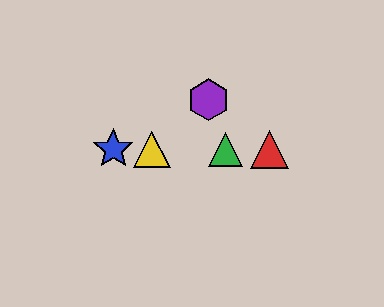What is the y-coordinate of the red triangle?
The red triangle is at y≈149.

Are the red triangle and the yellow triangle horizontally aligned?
Yes, both are at y≈149.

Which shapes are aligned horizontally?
The red triangle, the blue star, the green triangle, the yellow triangle are aligned horizontally.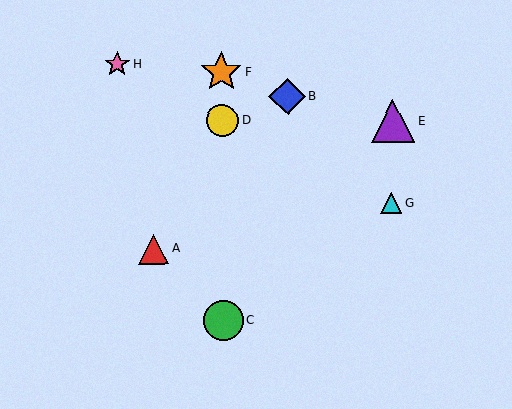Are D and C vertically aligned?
Yes, both are at x≈222.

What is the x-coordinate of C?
Object C is at x≈223.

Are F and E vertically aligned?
No, F is at x≈222 and E is at x≈393.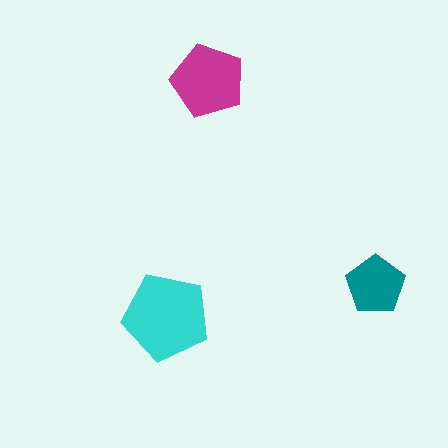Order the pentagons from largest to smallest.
the cyan one, the magenta one, the teal one.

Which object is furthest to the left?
The cyan pentagon is leftmost.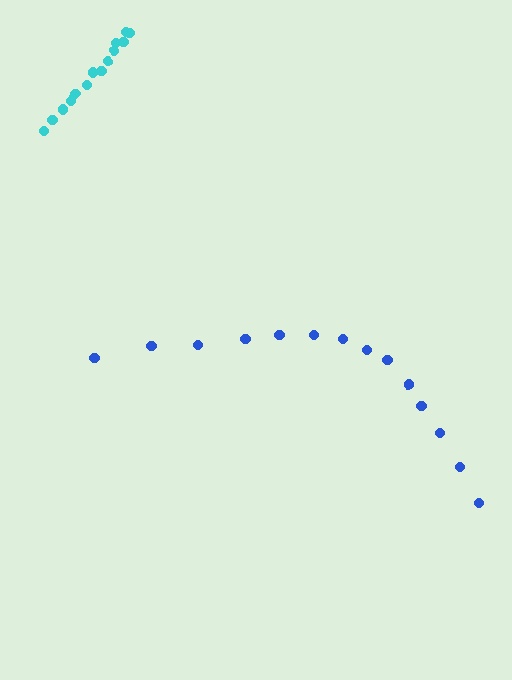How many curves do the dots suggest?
There are 2 distinct paths.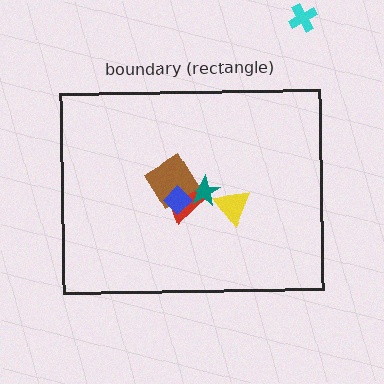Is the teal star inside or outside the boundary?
Inside.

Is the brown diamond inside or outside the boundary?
Inside.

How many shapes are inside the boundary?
5 inside, 1 outside.